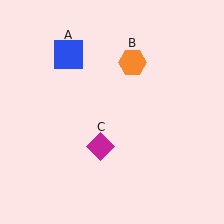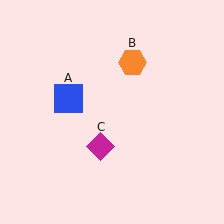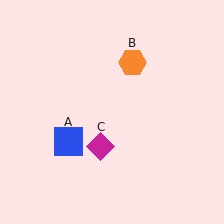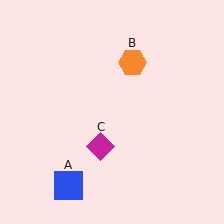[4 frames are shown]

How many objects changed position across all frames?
1 object changed position: blue square (object A).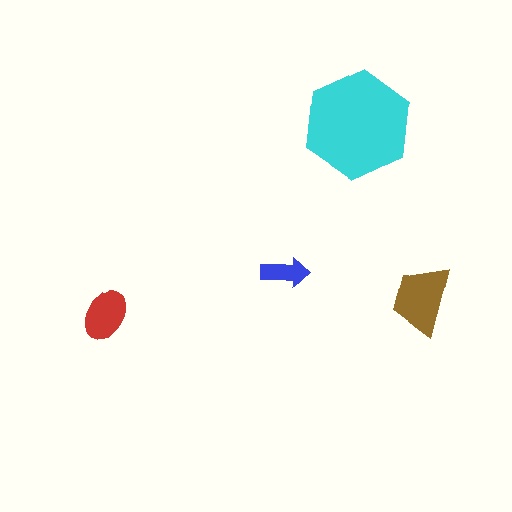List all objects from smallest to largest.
The blue arrow, the red ellipse, the brown trapezoid, the cyan hexagon.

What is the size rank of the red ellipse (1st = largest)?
3rd.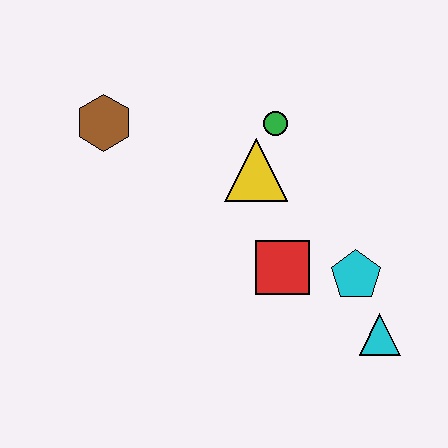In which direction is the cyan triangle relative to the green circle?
The cyan triangle is below the green circle.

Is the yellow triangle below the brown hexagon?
Yes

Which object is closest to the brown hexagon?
The yellow triangle is closest to the brown hexagon.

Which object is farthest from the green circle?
The cyan triangle is farthest from the green circle.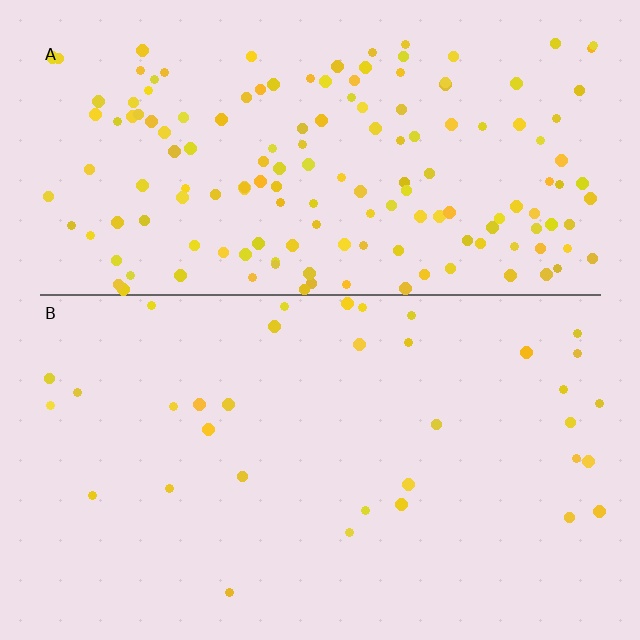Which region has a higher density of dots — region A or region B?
A (the top).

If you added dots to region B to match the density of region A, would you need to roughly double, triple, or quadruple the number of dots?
Approximately quadruple.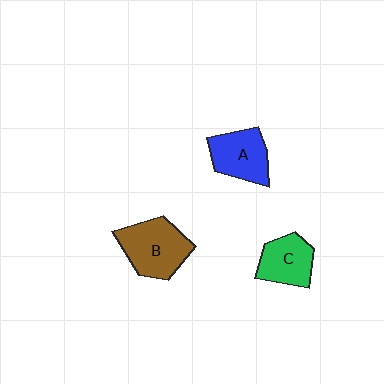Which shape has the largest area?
Shape B (brown).